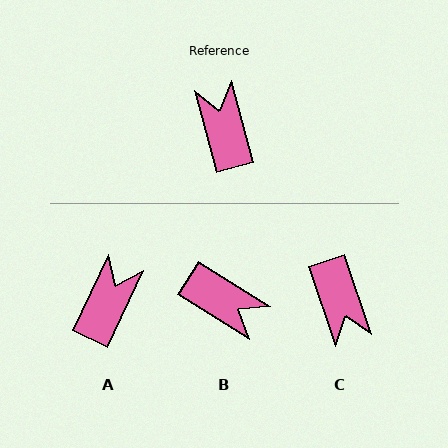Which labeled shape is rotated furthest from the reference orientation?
C, about 176 degrees away.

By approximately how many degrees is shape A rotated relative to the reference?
Approximately 41 degrees clockwise.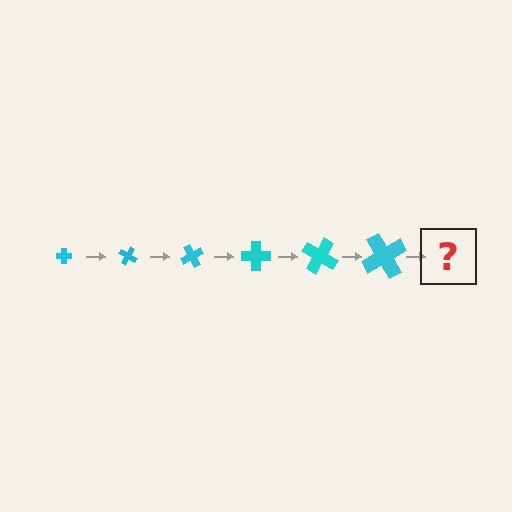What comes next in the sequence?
The next element should be a cross, larger than the previous one and rotated 180 degrees from the start.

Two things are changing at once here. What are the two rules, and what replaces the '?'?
The two rules are that the cross grows larger each step and it rotates 30 degrees each step. The '?' should be a cross, larger than the previous one and rotated 180 degrees from the start.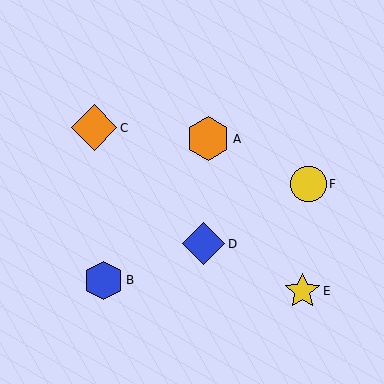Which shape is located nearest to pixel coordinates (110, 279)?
The blue hexagon (labeled B) at (103, 280) is nearest to that location.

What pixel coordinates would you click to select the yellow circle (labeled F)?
Click at (308, 184) to select the yellow circle F.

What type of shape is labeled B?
Shape B is a blue hexagon.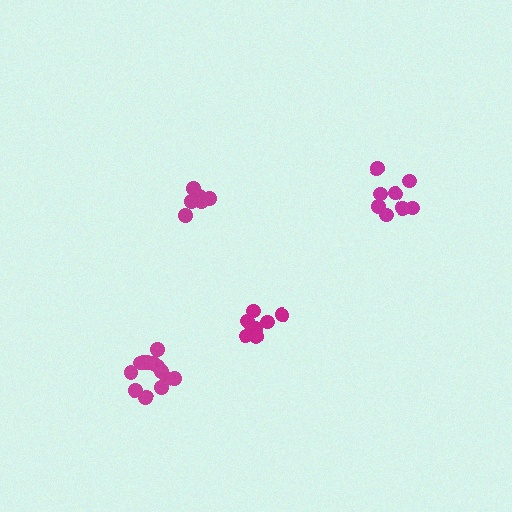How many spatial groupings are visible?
There are 4 spatial groupings.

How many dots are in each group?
Group 1: 9 dots, Group 2: 7 dots, Group 3: 8 dots, Group 4: 13 dots (37 total).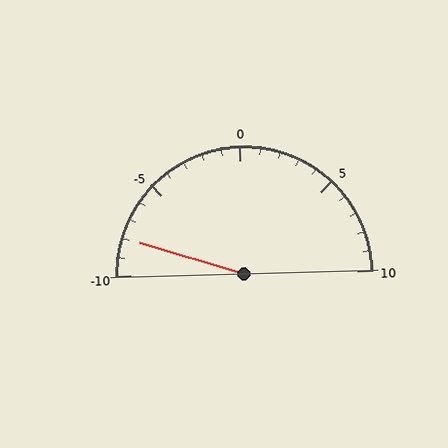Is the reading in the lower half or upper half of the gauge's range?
The reading is in the lower half of the range (-10 to 10).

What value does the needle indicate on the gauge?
The needle indicates approximately -8.